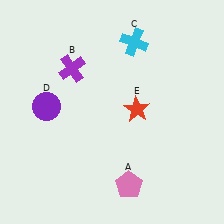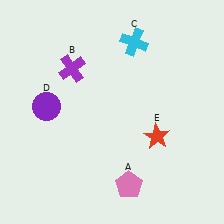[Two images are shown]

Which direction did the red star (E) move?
The red star (E) moved down.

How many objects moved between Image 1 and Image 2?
1 object moved between the two images.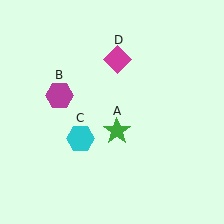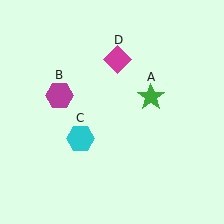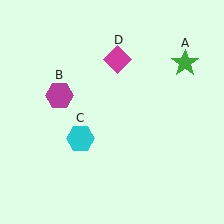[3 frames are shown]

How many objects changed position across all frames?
1 object changed position: green star (object A).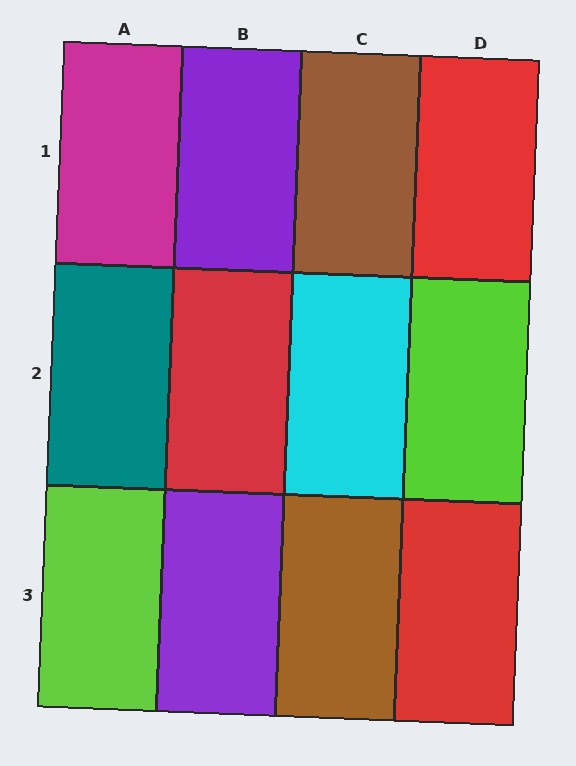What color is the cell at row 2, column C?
Cyan.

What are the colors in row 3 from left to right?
Lime, purple, brown, red.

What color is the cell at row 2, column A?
Teal.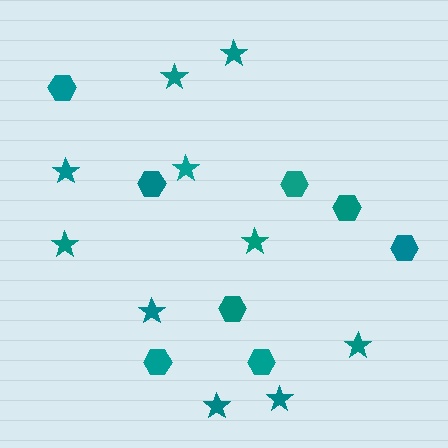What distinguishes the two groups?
There are 2 groups: one group of stars (10) and one group of hexagons (8).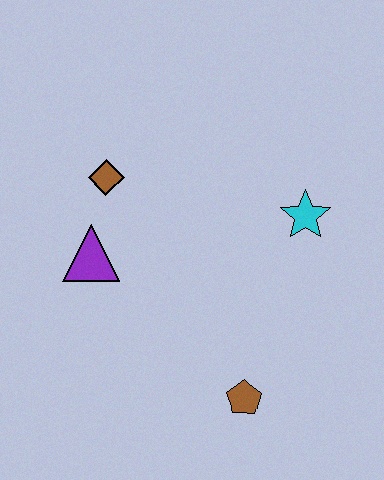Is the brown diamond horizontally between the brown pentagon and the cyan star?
No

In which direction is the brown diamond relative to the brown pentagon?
The brown diamond is above the brown pentagon.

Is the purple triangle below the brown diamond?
Yes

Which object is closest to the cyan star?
The brown pentagon is closest to the cyan star.